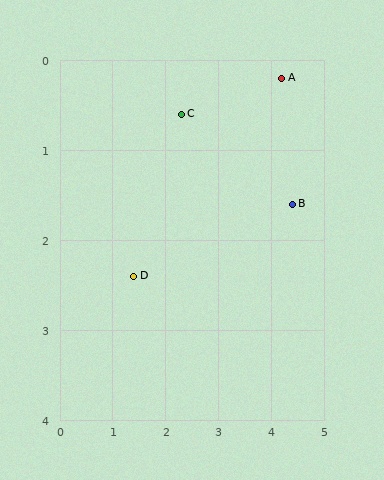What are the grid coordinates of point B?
Point B is at approximately (4.4, 1.6).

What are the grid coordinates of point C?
Point C is at approximately (2.3, 0.6).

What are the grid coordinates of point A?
Point A is at approximately (4.2, 0.2).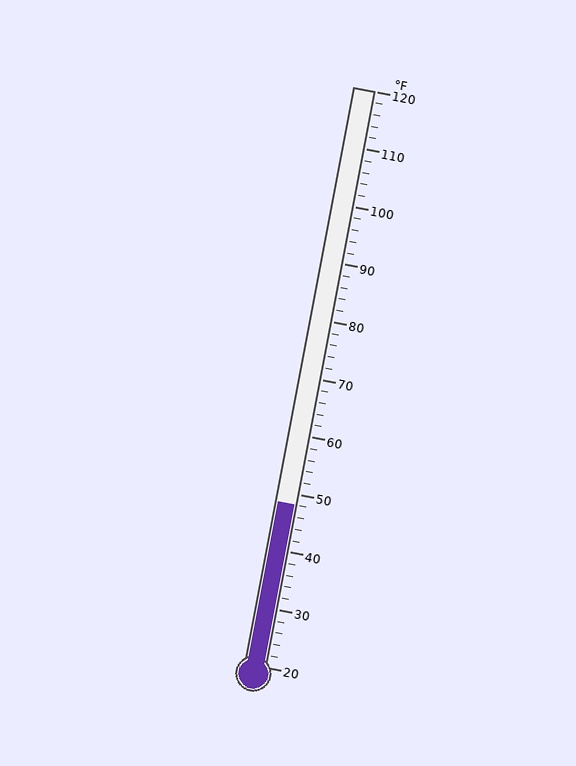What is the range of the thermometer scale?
The thermometer scale ranges from 20°F to 120°F.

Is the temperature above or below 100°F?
The temperature is below 100°F.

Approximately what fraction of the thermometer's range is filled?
The thermometer is filled to approximately 30% of its range.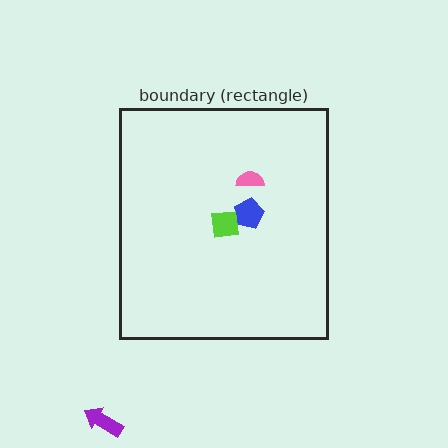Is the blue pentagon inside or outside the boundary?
Inside.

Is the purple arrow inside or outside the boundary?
Outside.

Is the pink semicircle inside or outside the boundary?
Inside.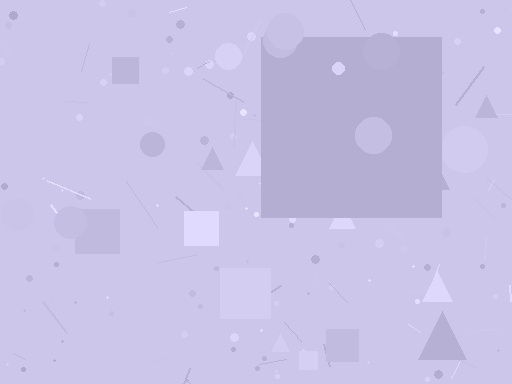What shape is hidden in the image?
A square is hidden in the image.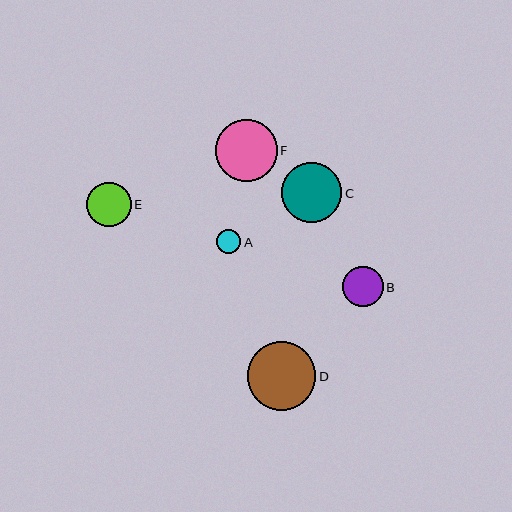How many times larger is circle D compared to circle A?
Circle D is approximately 2.8 times the size of circle A.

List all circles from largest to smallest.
From largest to smallest: D, F, C, E, B, A.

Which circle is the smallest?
Circle A is the smallest with a size of approximately 24 pixels.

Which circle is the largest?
Circle D is the largest with a size of approximately 69 pixels.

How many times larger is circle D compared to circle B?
Circle D is approximately 1.7 times the size of circle B.